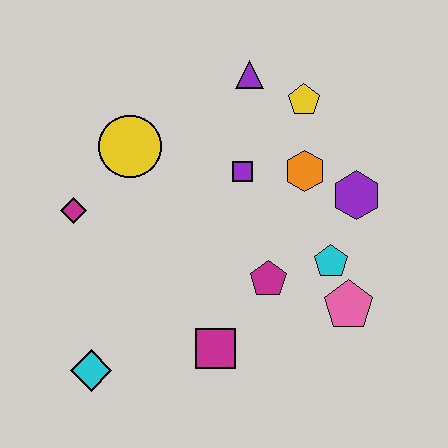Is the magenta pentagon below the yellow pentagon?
Yes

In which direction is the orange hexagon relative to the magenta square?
The orange hexagon is above the magenta square.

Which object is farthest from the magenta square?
The purple triangle is farthest from the magenta square.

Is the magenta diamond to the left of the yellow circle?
Yes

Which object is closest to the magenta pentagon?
The cyan pentagon is closest to the magenta pentagon.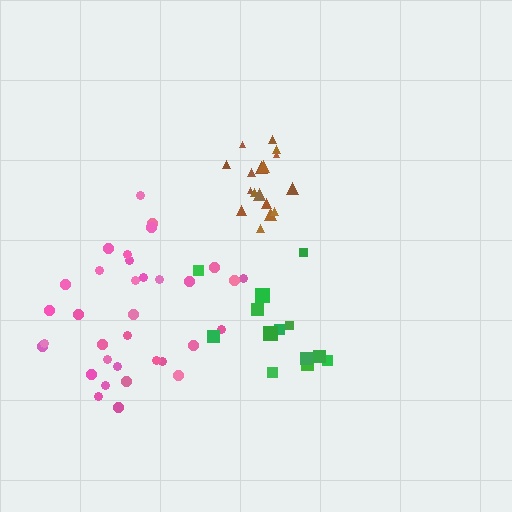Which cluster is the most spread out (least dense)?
Green.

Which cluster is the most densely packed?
Brown.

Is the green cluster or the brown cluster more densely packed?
Brown.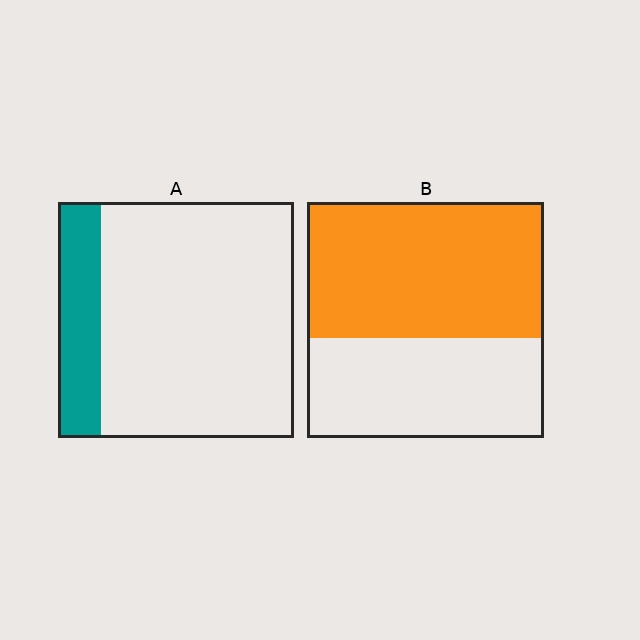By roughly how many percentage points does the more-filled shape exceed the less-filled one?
By roughly 40 percentage points (B over A).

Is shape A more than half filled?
No.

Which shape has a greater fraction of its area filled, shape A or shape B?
Shape B.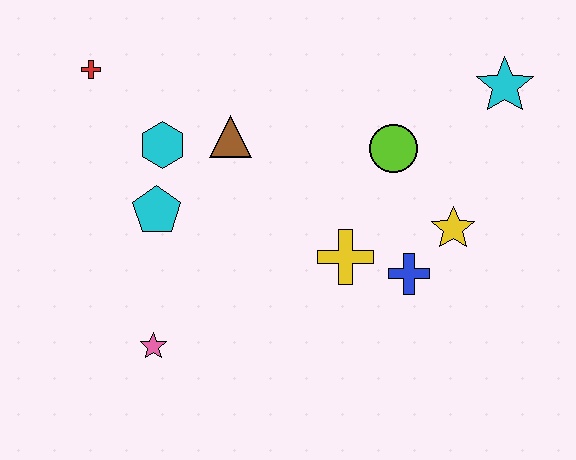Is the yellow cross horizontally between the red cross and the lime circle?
Yes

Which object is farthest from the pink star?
The cyan star is farthest from the pink star.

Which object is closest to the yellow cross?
The blue cross is closest to the yellow cross.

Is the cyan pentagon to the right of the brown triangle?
No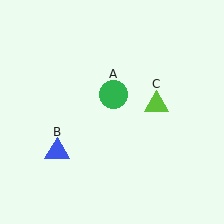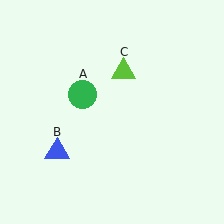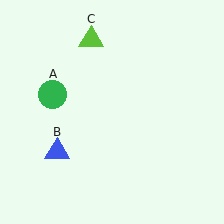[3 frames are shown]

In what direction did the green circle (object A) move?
The green circle (object A) moved left.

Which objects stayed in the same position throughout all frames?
Blue triangle (object B) remained stationary.